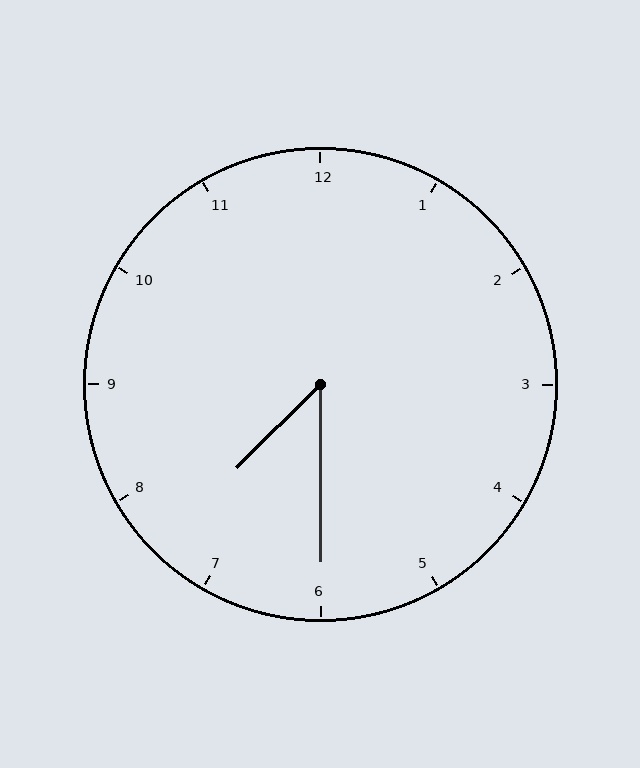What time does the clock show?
7:30.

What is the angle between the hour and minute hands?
Approximately 45 degrees.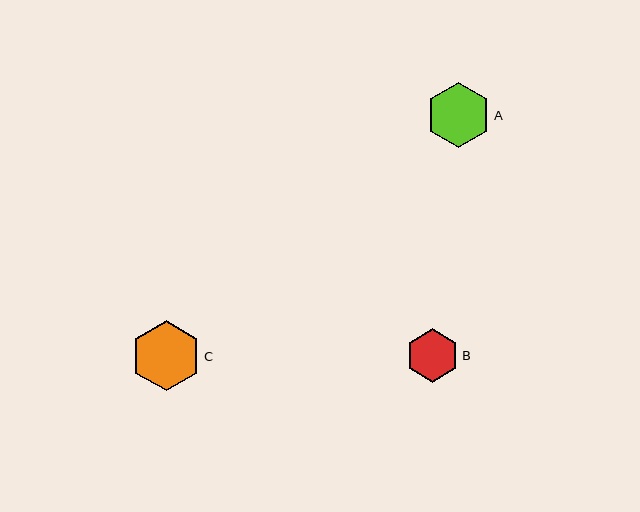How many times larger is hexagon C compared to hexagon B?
Hexagon C is approximately 1.3 times the size of hexagon B.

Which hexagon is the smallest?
Hexagon B is the smallest with a size of approximately 53 pixels.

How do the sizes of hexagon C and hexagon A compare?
Hexagon C and hexagon A are approximately the same size.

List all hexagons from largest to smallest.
From largest to smallest: C, A, B.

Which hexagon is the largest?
Hexagon C is the largest with a size of approximately 70 pixels.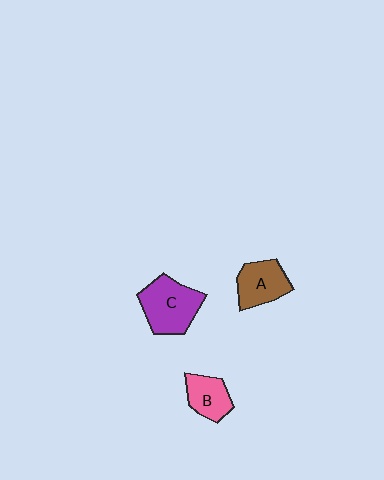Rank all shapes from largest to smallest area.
From largest to smallest: C (purple), A (brown), B (pink).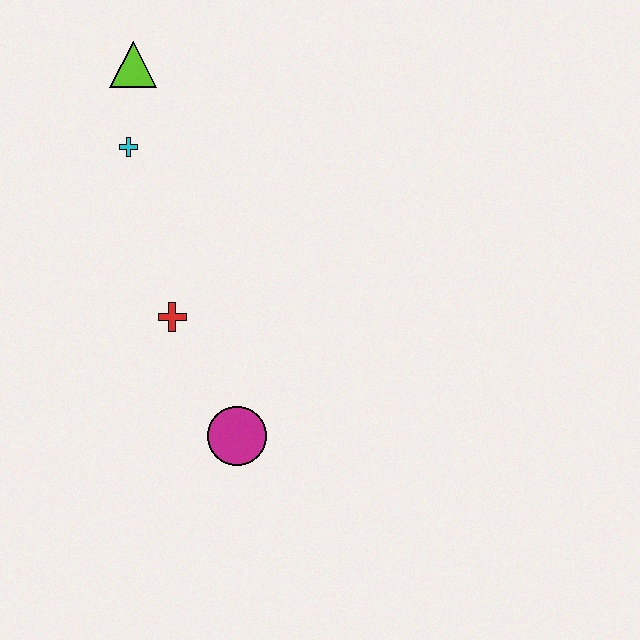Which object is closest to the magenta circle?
The red cross is closest to the magenta circle.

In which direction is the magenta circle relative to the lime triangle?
The magenta circle is below the lime triangle.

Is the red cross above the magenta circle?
Yes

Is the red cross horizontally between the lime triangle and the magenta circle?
Yes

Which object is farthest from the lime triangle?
The magenta circle is farthest from the lime triangle.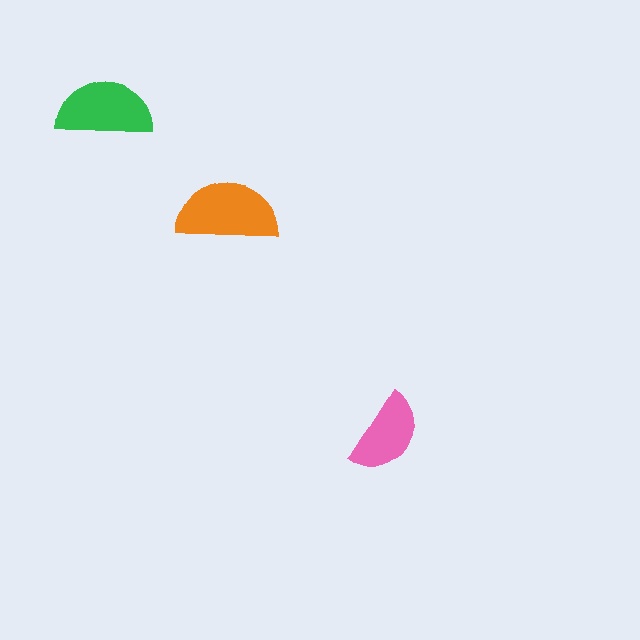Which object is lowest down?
The pink semicircle is bottommost.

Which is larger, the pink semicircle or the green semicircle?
The green one.